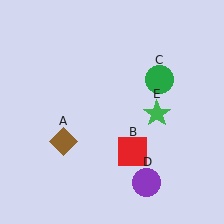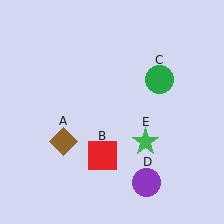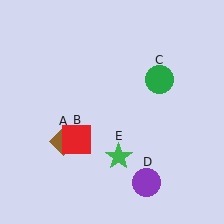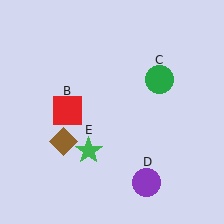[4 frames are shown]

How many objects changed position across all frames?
2 objects changed position: red square (object B), green star (object E).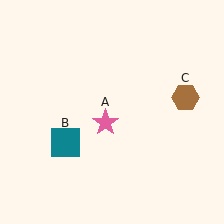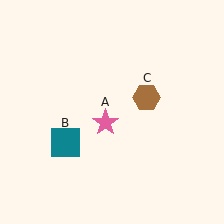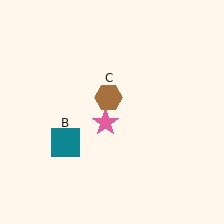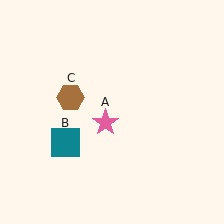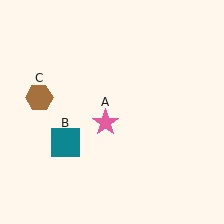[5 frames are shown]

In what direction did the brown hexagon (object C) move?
The brown hexagon (object C) moved left.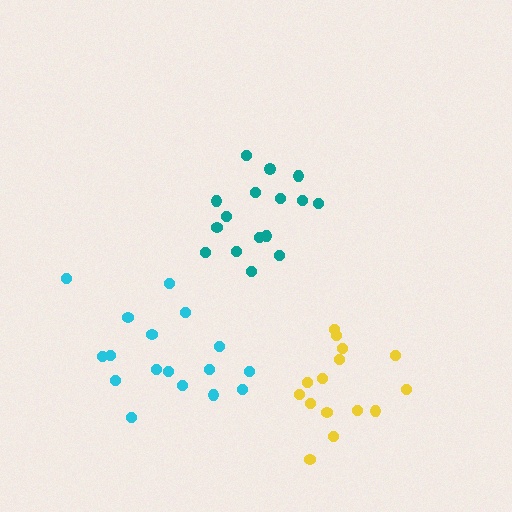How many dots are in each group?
Group 1: 16 dots, Group 2: 15 dots, Group 3: 17 dots (48 total).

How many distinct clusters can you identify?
There are 3 distinct clusters.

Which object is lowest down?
The yellow cluster is bottommost.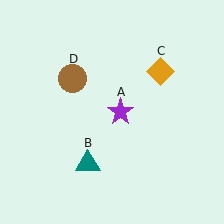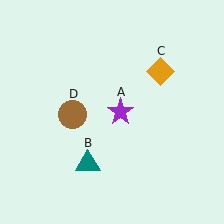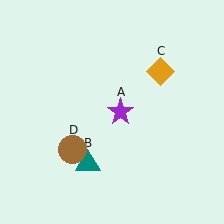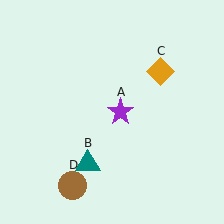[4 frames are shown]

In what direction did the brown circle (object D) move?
The brown circle (object D) moved down.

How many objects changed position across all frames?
1 object changed position: brown circle (object D).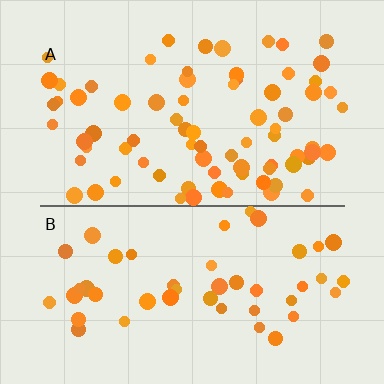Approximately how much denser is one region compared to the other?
Approximately 1.7× — region A over region B.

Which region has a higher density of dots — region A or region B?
A (the top).